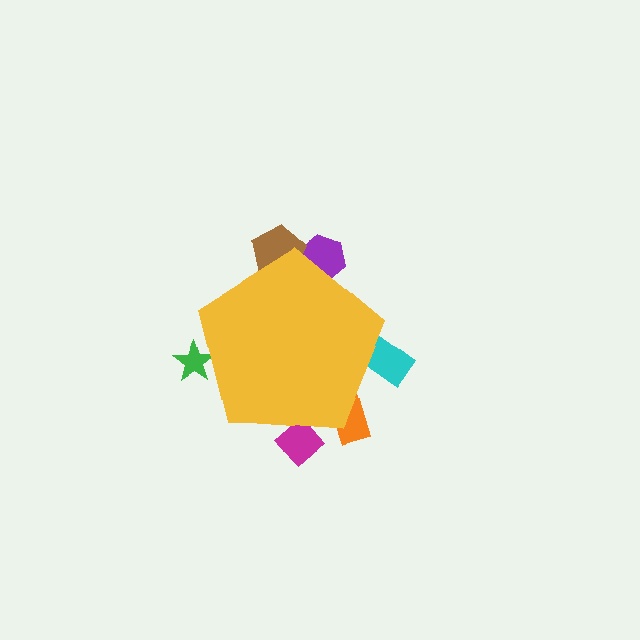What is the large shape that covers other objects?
A yellow pentagon.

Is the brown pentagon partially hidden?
Yes, the brown pentagon is partially hidden behind the yellow pentagon.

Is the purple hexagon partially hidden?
Yes, the purple hexagon is partially hidden behind the yellow pentagon.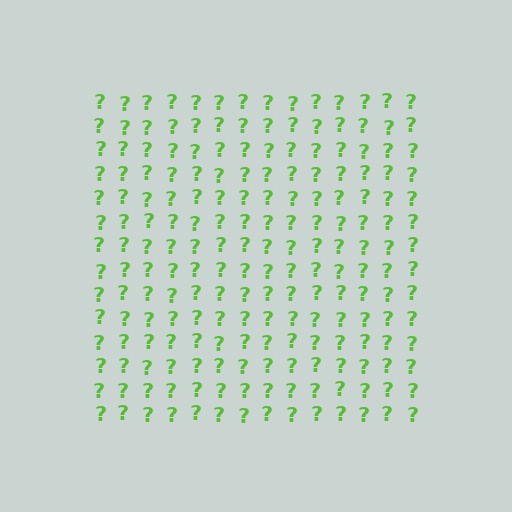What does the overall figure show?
The overall figure shows a square.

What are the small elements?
The small elements are question marks.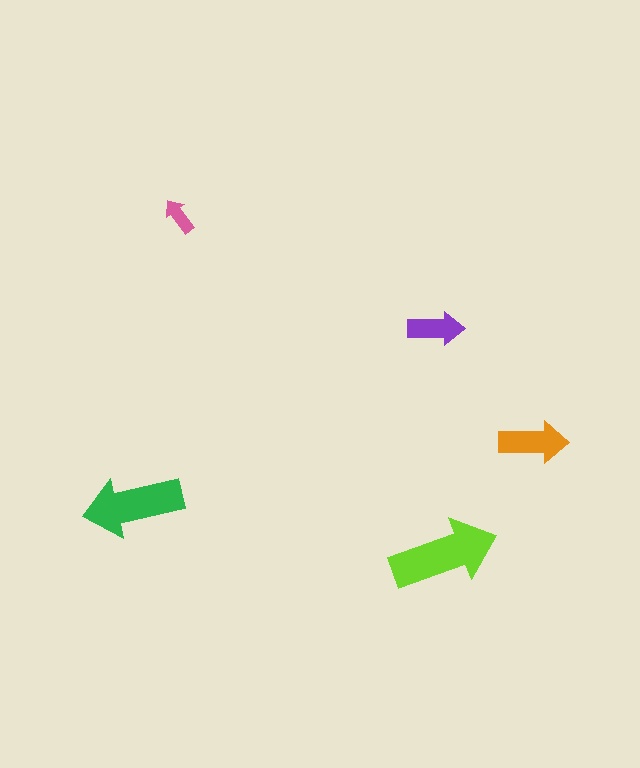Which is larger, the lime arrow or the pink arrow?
The lime one.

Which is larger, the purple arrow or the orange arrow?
The orange one.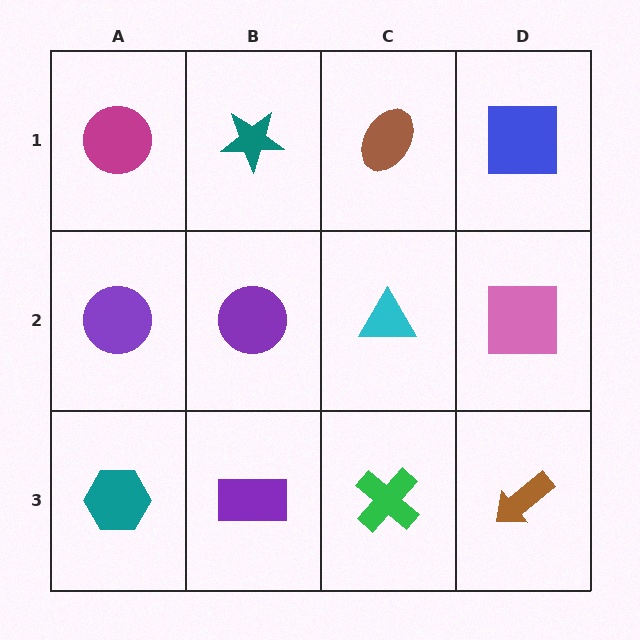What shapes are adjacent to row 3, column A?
A purple circle (row 2, column A), a purple rectangle (row 3, column B).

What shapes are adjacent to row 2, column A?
A magenta circle (row 1, column A), a teal hexagon (row 3, column A), a purple circle (row 2, column B).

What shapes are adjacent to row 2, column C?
A brown ellipse (row 1, column C), a green cross (row 3, column C), a purple circle (row 2, column B), a pink square (row 2, column D).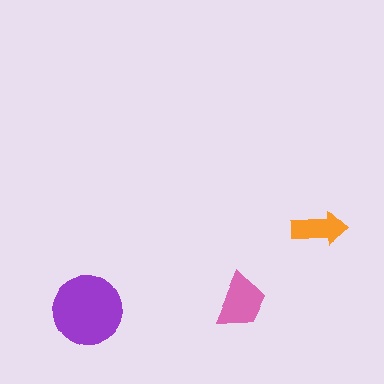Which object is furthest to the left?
The purple circle is leftmost.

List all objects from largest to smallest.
The purple circle, the pink trapezoid, the orange arrow.